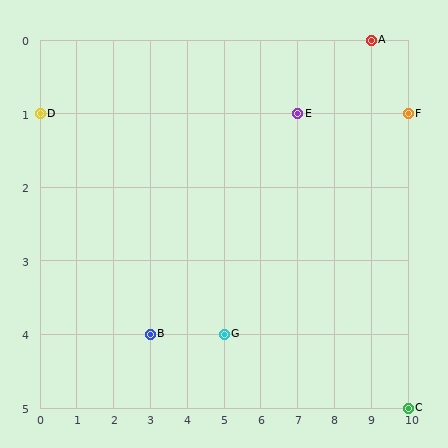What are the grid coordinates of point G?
Point G is at grid coordinates (5, 4).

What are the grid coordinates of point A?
Point A is at grid coordinates (9, 0).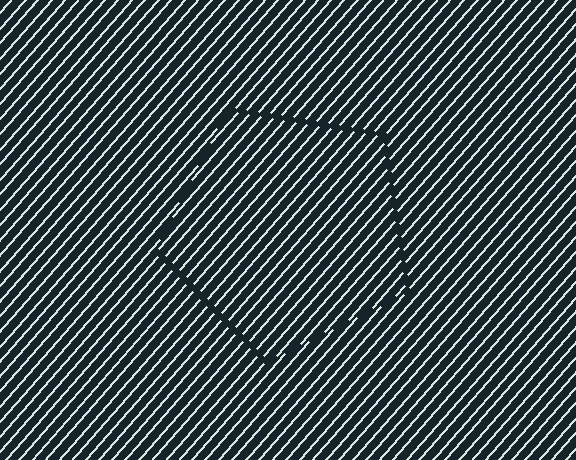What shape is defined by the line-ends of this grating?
An illusory pentagon. The interior of the shape contains the same grating, shifted by half a period — the contour is defined by the phase discontinuity where line-ends from the inner and outer gratings abut.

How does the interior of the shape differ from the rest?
The interior of the shape contains the same grating, shifted by half a period — the contour is defined by the phase discontinuity where line-ends from the inner and outer gratings abut.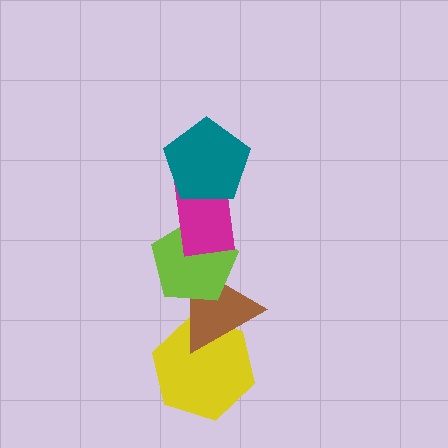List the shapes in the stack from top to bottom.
From top to bottom: the teal pentagon, the magenta rectangle, the lime pentagon, the brown triangle, the yellow hexagon.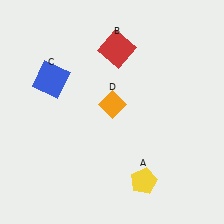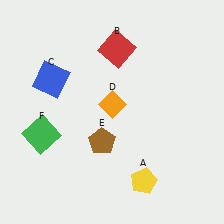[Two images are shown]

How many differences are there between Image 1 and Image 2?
There are 2 differences between the two images.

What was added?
A brown pentagon (E), a green square (F) were added in Image 2.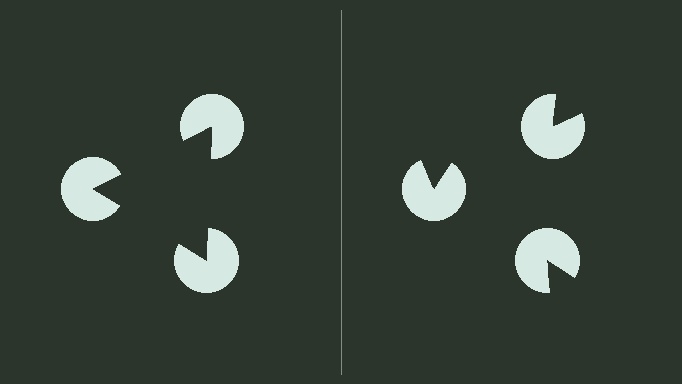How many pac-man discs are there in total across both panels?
6 — 3 on each side.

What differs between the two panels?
The pac-man discs are positioned identically on both sides; only the wedge orientations differ. On the left they align to a triangle; on the right they are misaligned.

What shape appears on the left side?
An illusory triangle.